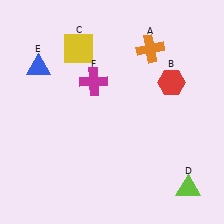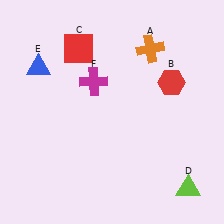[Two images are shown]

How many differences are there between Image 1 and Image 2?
There is 1 difference between the two images.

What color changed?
The square (C) changed from yellow in Image 1 to red in Image 2.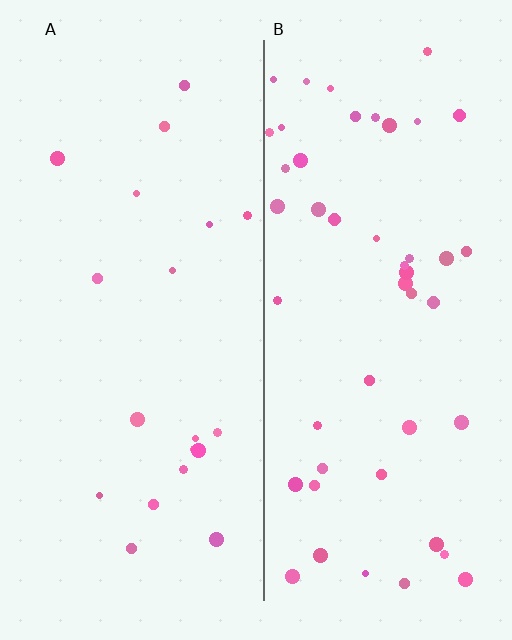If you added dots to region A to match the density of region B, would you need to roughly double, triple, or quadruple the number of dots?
Approximately double.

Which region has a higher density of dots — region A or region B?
B (the right).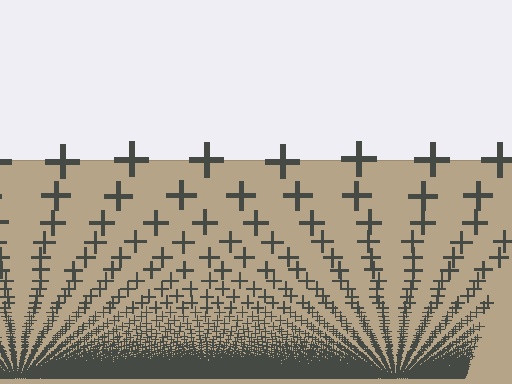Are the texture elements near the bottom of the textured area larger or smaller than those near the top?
Smaller. The gradient is inverted — elements near the bottom are smaller and denser.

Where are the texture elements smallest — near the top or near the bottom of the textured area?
Near the bottom.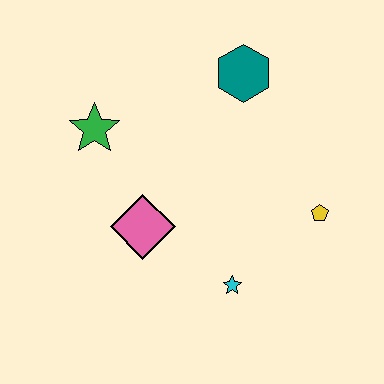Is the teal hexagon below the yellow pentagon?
No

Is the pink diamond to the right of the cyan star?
No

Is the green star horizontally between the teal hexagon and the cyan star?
No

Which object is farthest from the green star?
The yellow pentagon is farthest from the green star.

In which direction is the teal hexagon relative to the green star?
The teal hexagon is to the right of the green star.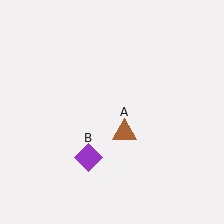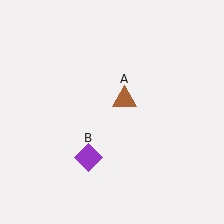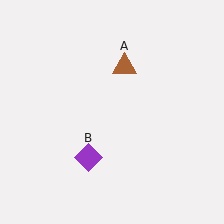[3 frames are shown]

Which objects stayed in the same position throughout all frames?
Purple diamond (object B) remained stationary.